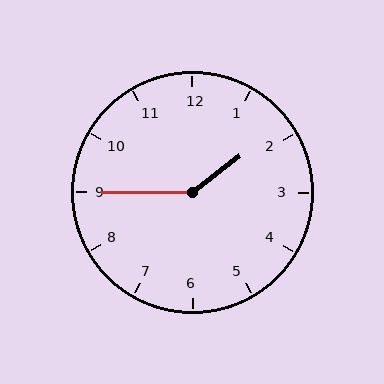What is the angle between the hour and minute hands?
Approximately 142 degrees.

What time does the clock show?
1:45.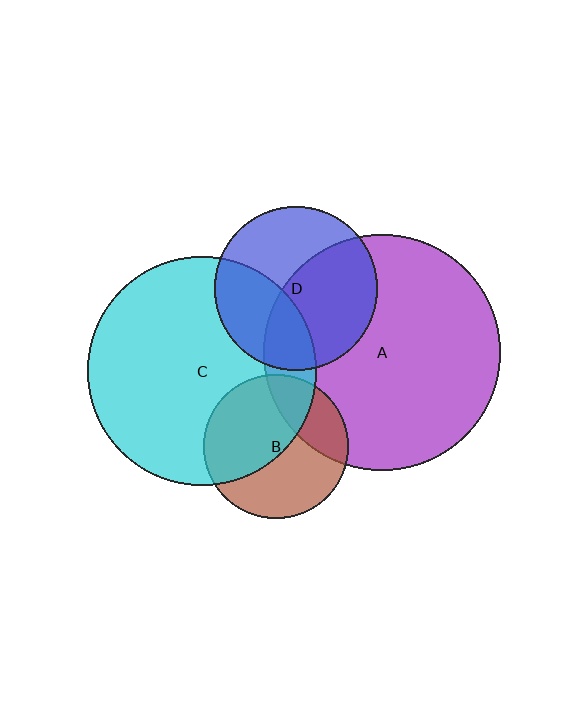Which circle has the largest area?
Circle A (purple).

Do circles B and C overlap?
Yes.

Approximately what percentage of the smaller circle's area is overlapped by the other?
Approximately 50%.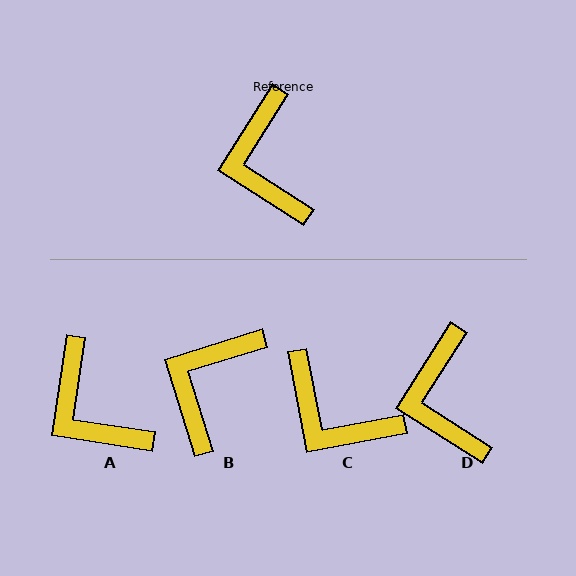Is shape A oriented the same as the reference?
No, it is off by about 24 degrees.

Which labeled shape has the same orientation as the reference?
D.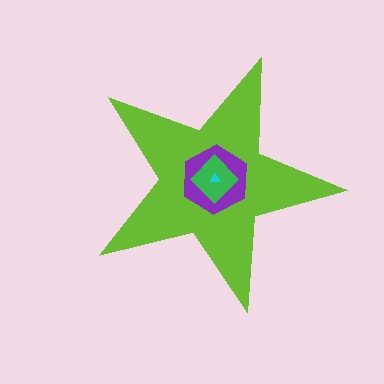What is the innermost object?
The cyan triangle.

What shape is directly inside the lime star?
The purple hexagon.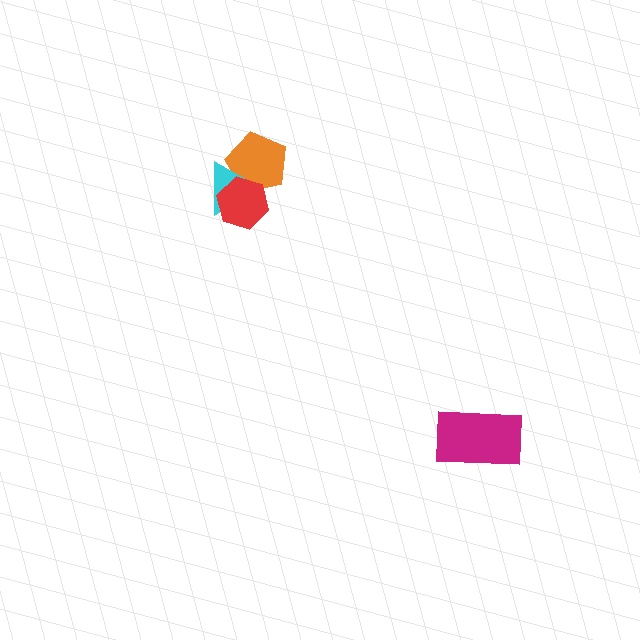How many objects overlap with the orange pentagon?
2 objects overlap with the orange pentagon.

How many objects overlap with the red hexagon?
2 objects overlap with the red hexagon.